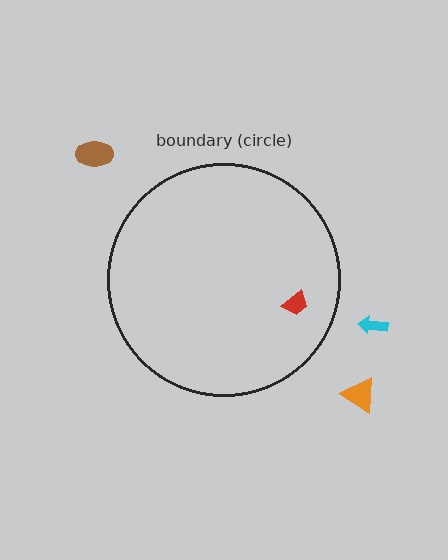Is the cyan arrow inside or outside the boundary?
Outside.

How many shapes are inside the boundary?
1 inside, 3 outside.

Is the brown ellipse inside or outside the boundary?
Outside.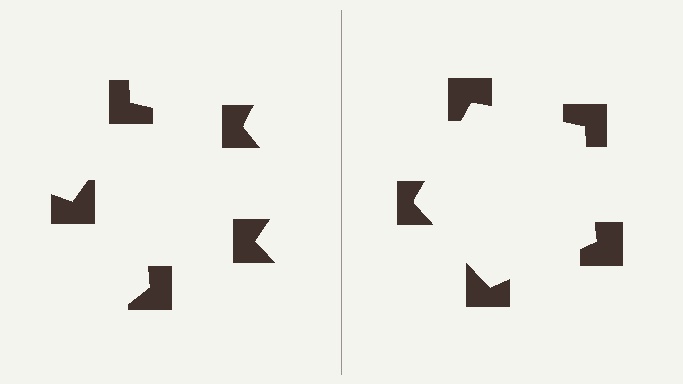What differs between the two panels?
The notched squares are positioned identically on both sides; only the wedge orientations differ. On the right they align to a pentagon; on the left they are misaligned.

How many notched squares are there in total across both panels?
10 — 5 on each side.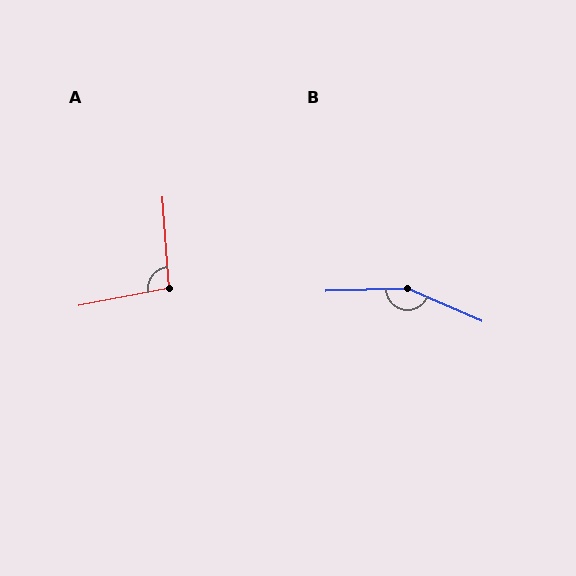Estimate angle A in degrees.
Approximately 97 degrees.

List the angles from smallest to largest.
A (97°), B (154°).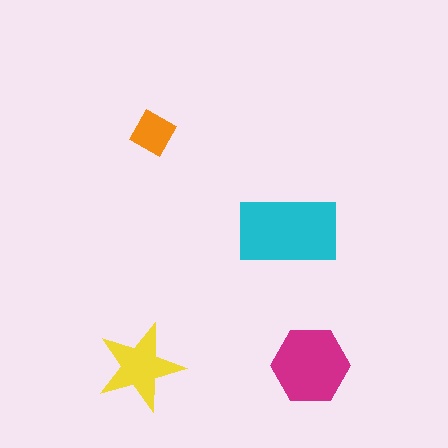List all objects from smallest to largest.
The orange diamond, the yellow star, the magenta hexagon, the cyan rectangle.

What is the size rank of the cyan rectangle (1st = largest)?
1st.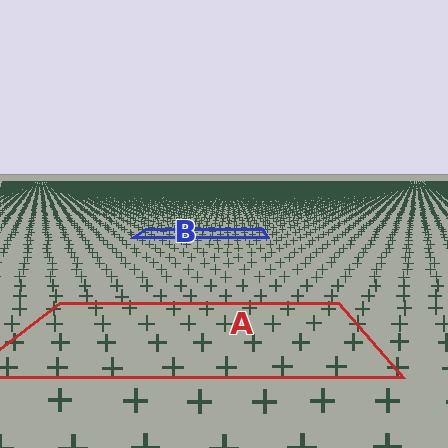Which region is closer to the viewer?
Region A is closer. The texture elements there are larger and more spread out.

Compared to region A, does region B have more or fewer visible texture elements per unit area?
Region B has more texture elements per unit area — they are packed more densely because it is farther away.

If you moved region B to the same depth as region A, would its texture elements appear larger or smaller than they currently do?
They would appear larger. At a closer depth, the same texture elements are projected at a bigger on-screen size.